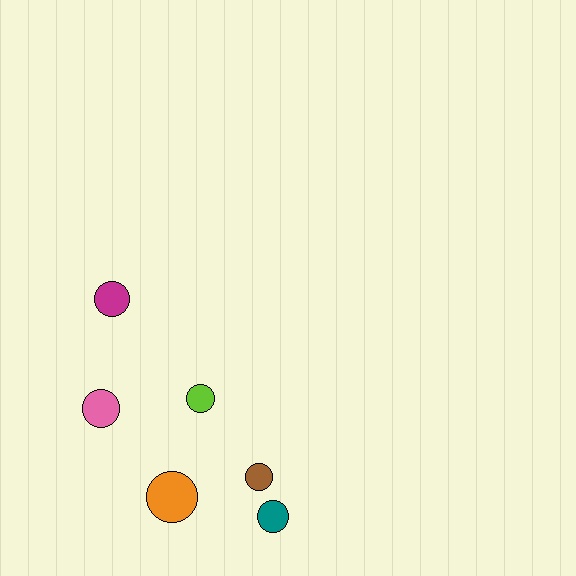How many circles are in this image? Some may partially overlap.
There are 6 circles.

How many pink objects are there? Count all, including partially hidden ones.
There is 1 pink object.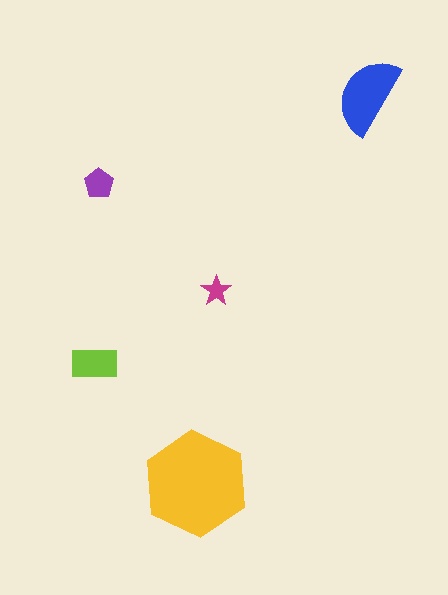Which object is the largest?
The yellow hexagon.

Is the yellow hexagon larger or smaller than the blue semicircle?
Larger.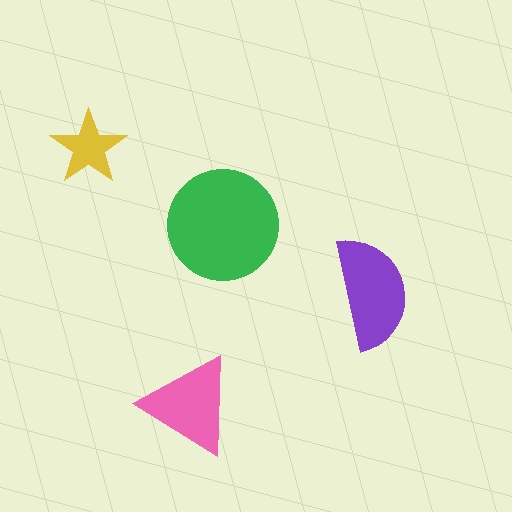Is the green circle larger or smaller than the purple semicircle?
Larger.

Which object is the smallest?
The yellow star.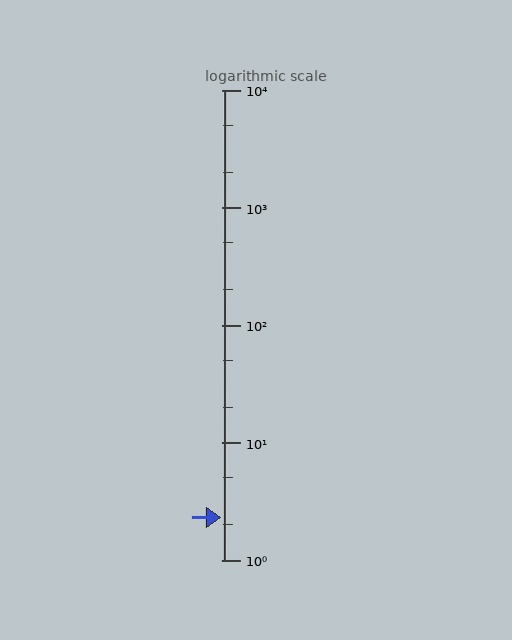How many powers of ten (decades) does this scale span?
The scale spans 4 decades, from 1 to 10000.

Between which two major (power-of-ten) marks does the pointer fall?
The pointer is between 1 and 10.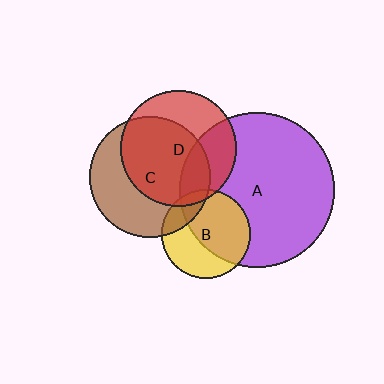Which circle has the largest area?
Circle A (purple).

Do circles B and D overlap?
Yes.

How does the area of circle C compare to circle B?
Approximately 1.8 times.